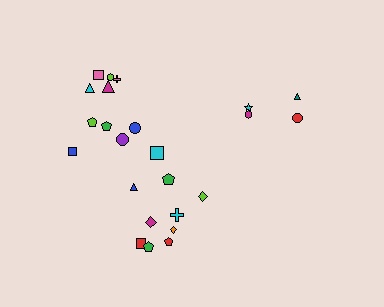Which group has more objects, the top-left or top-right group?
The top-left group.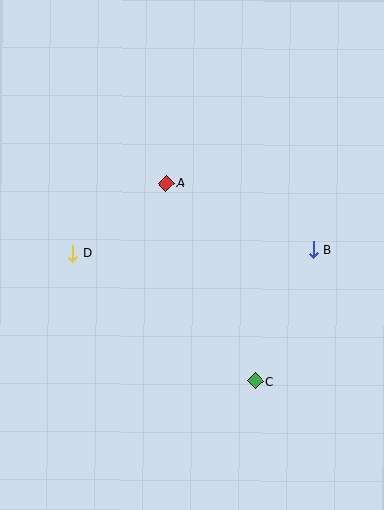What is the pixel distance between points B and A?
The distance between B and A is 161 pixels.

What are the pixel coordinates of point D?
Point D is at (73, 253).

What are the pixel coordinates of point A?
Point A is at (166, 183).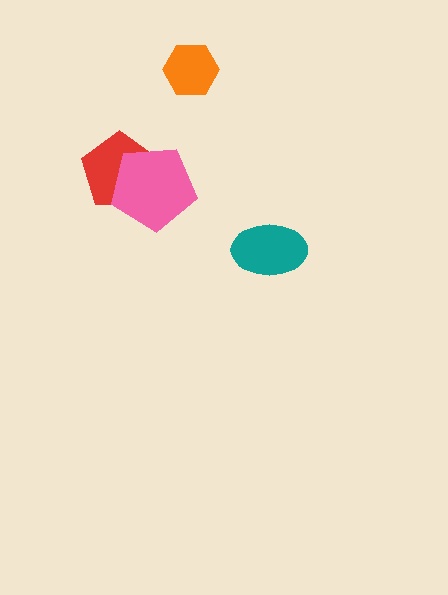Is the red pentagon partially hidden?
Yes, it is partially covered by another shape.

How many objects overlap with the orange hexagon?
0 objects overlap with the orange hexagon.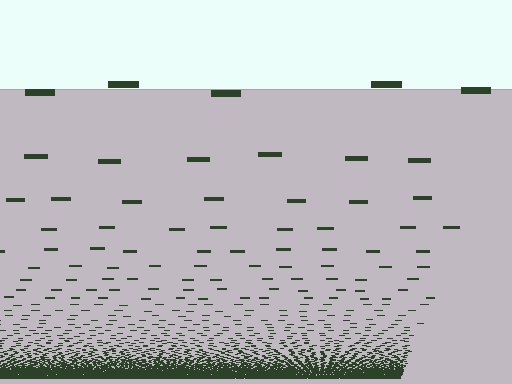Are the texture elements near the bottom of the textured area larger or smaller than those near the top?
Smaller. The gradient is inverted — elements near the bottom are smaller and denser.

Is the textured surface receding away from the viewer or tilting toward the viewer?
The surface appears to tilt toward the viewer. Texture elements get larger and sparser toward the top.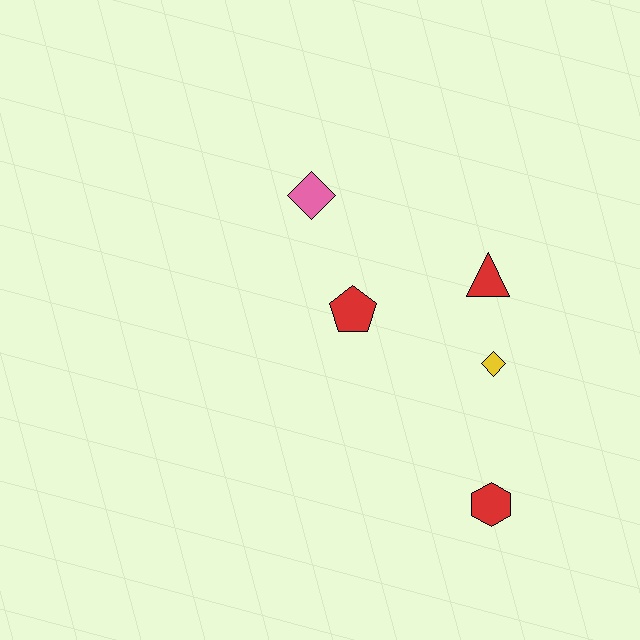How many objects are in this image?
There are 5 objects.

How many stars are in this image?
There are no stars.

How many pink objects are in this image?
There is 1 pink object.